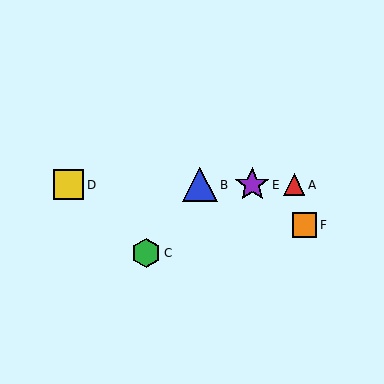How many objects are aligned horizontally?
4 objects (A, B, D, E) are aligned horizontally.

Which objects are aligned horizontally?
Objects A, B, D, E are aligned horizontally.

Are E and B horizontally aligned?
Yes, both are at y≈185.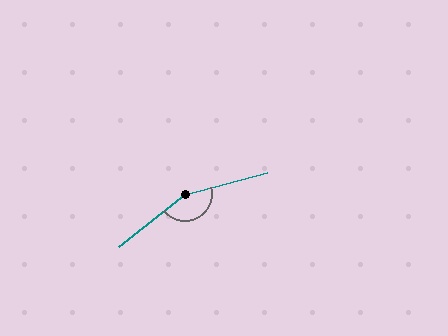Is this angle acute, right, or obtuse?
It is obtuse.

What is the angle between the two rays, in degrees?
Approximately 156 degrees.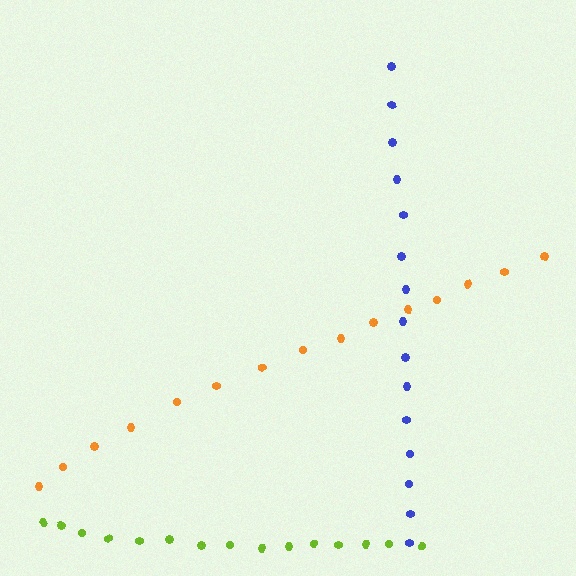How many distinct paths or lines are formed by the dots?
There are 3 distinct paths.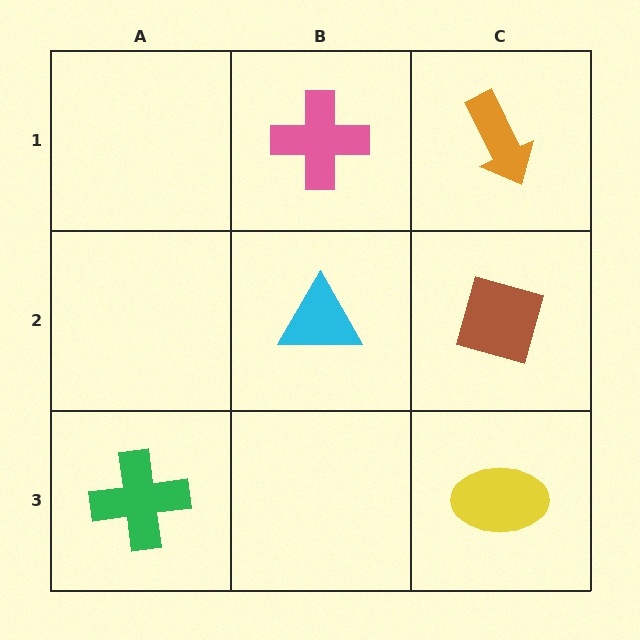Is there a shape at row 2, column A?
No, that cell is empty.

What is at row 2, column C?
A brown diamond.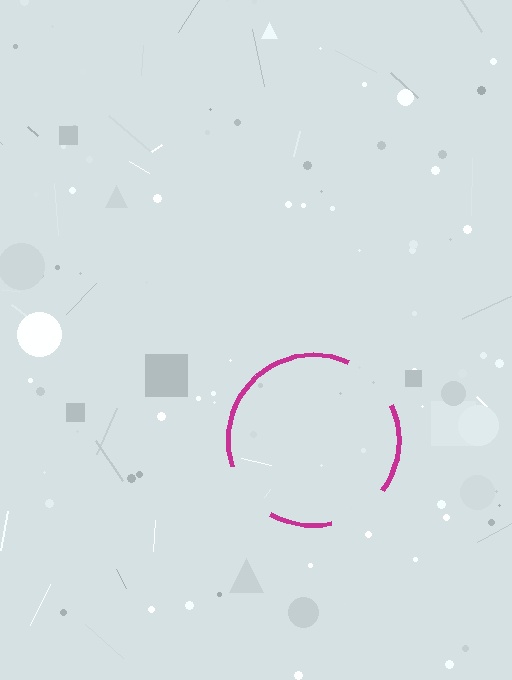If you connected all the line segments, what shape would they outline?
They would outline a circle.